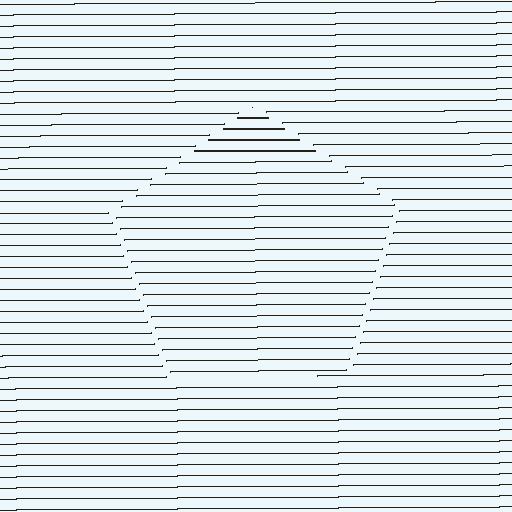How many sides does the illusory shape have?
5 sides — the line-ends trace a pentagon.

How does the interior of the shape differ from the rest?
The interior of the shape contains the same grating, shifted by half a period — the contour is defined by the phase discontinuity where line-ends from the inner and outer gratings abut.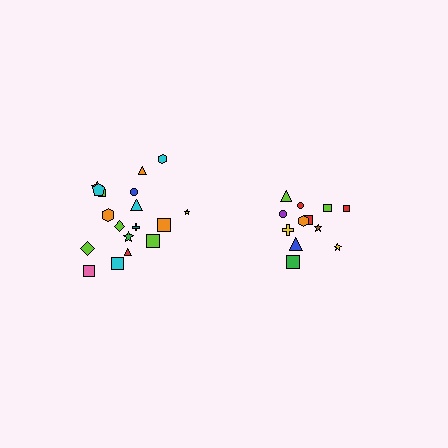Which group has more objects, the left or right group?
The left group.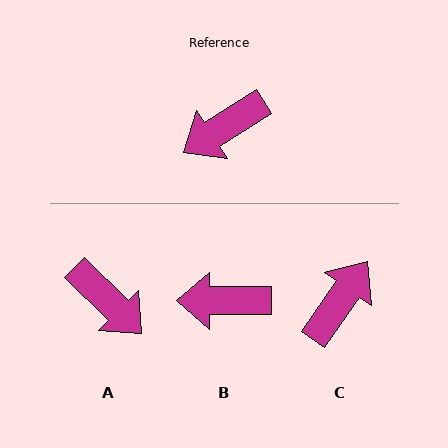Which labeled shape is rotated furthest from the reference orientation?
C, about 158 degrees away.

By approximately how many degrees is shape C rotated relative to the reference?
Approximately 158 degrees clockwise.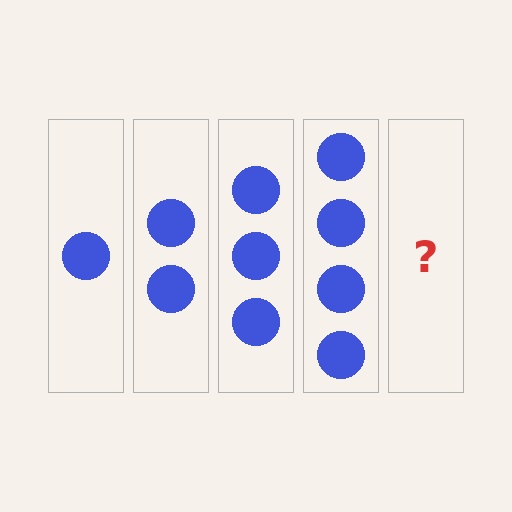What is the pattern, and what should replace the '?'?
The pattern is that each step adds one more circle. The '?' should be 5 circles.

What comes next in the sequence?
The next element should be 5 circles.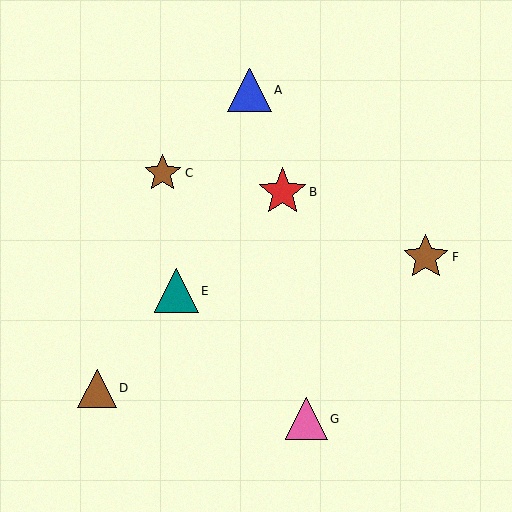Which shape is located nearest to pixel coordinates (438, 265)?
The brown star (labeled F) at (426, 257) is nearest to that location.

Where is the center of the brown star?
The center of the brown star is at (426, 257).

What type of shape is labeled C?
Shape C is a brown star.